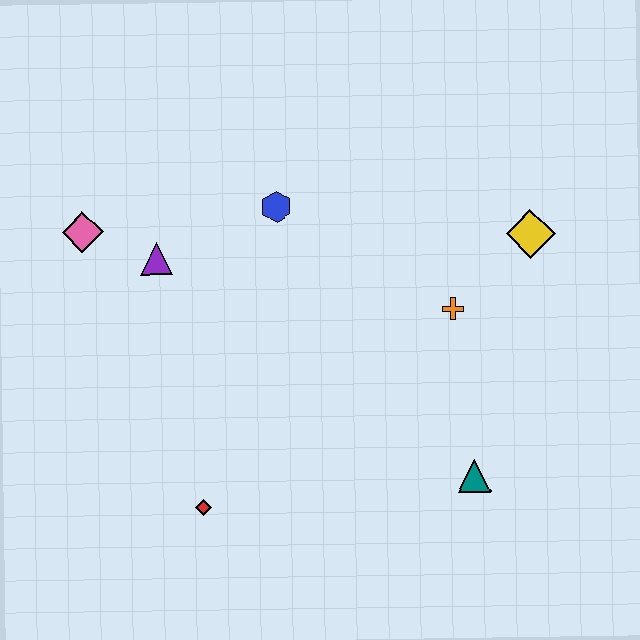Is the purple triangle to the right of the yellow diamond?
No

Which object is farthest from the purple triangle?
The teal triangle is farthest from the purple triangle.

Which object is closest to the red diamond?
The purple triangle is closest to the red diamond.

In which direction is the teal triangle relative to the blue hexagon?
The teal triangle is below the blue hexagon.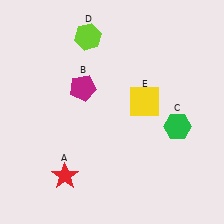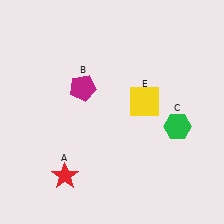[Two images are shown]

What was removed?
The lime hexagon (D) was removed in Image 2.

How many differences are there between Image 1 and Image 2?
There is 1 difference between the two images.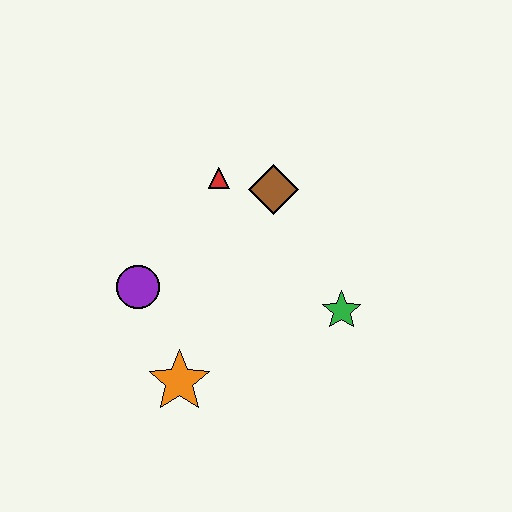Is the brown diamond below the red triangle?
Yes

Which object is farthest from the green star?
The purple circle is farthest from the green star.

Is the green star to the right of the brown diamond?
Yes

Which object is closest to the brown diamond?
The red triangle is closest to the brown diamond.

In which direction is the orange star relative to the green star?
The orange star is to the left of the green star.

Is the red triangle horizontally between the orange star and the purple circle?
No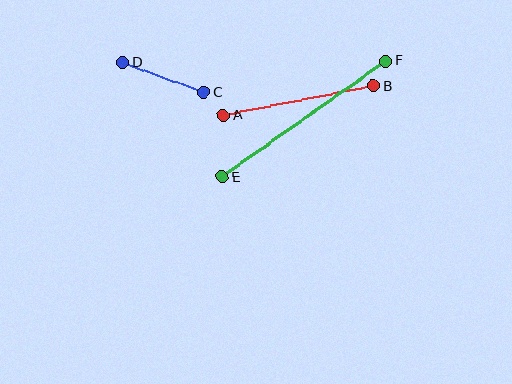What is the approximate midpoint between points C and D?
The midpoint is at approximately (163, 77) pixels.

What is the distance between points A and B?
The distance is approximately 153 pixels.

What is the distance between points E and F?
The distance is approximately 200 pixels.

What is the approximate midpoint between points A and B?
The midpoint is at approximately (298, 100) pixels.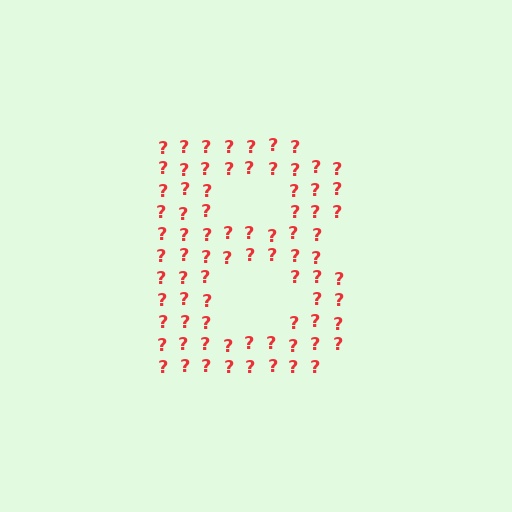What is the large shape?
The large shape is the letter B.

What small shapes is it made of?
It is made of small question marks.